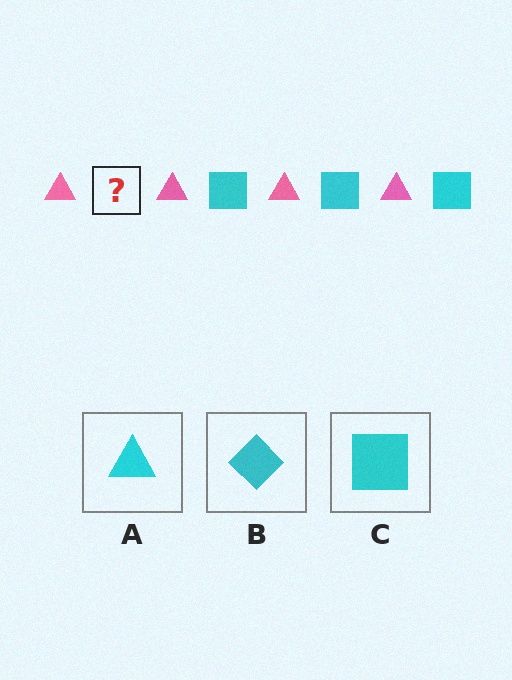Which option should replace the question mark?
Option C.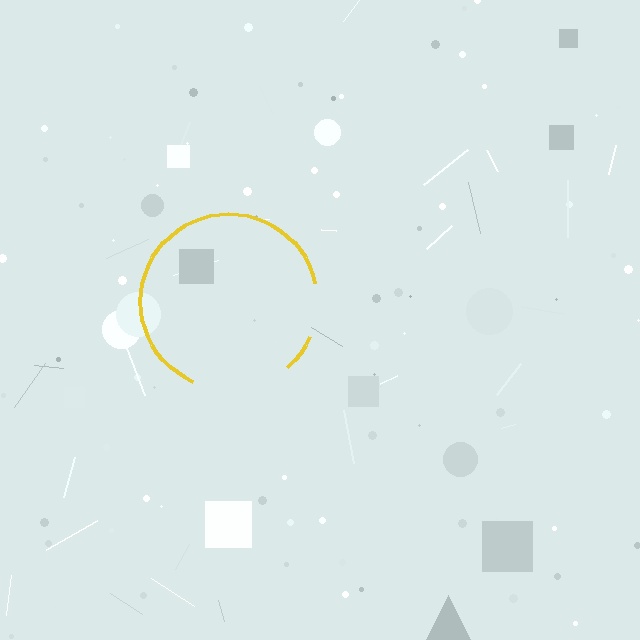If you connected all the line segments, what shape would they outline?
They would outline a circle.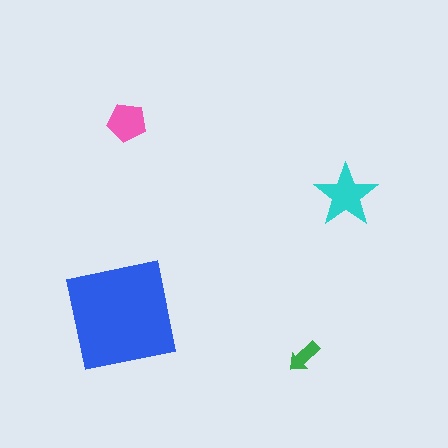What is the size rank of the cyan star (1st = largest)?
2nd.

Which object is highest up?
The pink pentagon is topmost.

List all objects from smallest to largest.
The green arrow, the pink pentagon, the cyan star, the blue square.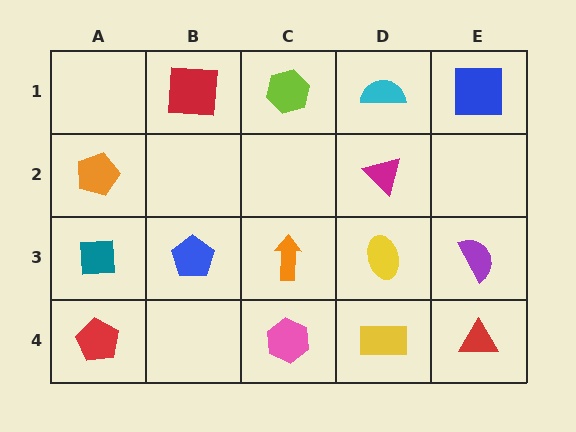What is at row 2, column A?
An orange pentagon.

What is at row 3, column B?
A blue pentagon.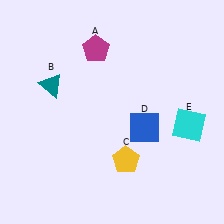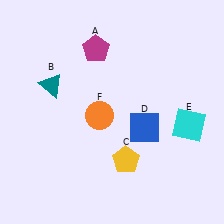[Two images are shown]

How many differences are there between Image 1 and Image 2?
There is 1 difference between the two images.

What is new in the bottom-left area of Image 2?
An orange circle (F) was added in the bottom-left area of Image 2.